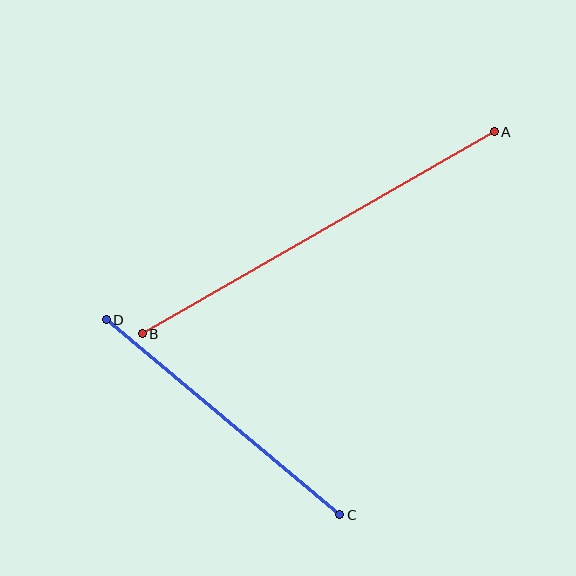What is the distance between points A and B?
The distance is approximately 406 pixels.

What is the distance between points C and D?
The distance is approximately 304 pixels.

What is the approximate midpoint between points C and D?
The midpoint is at approximately (223, 417) pixels.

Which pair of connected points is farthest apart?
Points A and B are farthest apart.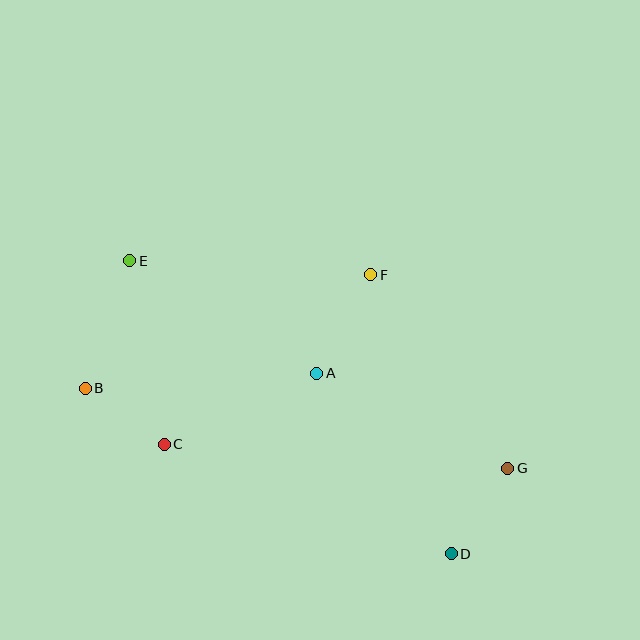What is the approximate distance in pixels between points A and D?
The distance between A and D is approximately 225 pixels.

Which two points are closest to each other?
Points B and C are closest to each other.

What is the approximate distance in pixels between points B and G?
The distance between B and G is approximately 430 pixels.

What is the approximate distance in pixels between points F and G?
The distance between F and G is approximately 237 pixels.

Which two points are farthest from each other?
Points D and E are farthest from each other.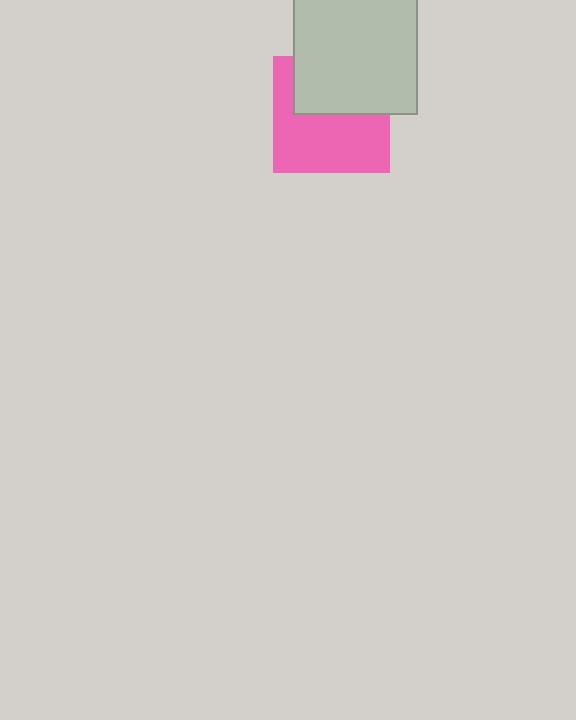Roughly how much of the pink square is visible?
About half of it is visible (roughly 58%).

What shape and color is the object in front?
The object in front is a light gray square.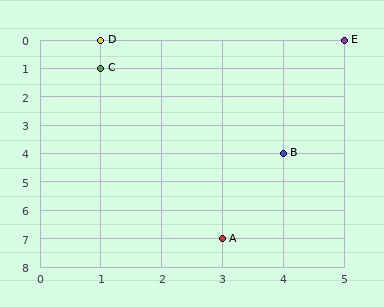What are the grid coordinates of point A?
Point A is at grid coordinates (3, 7).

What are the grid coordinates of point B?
Point B is at grid coordinates (4, 4).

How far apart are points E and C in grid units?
Points E and C are 4 columns and 1 row apart (about 4.1 grid units diagonally).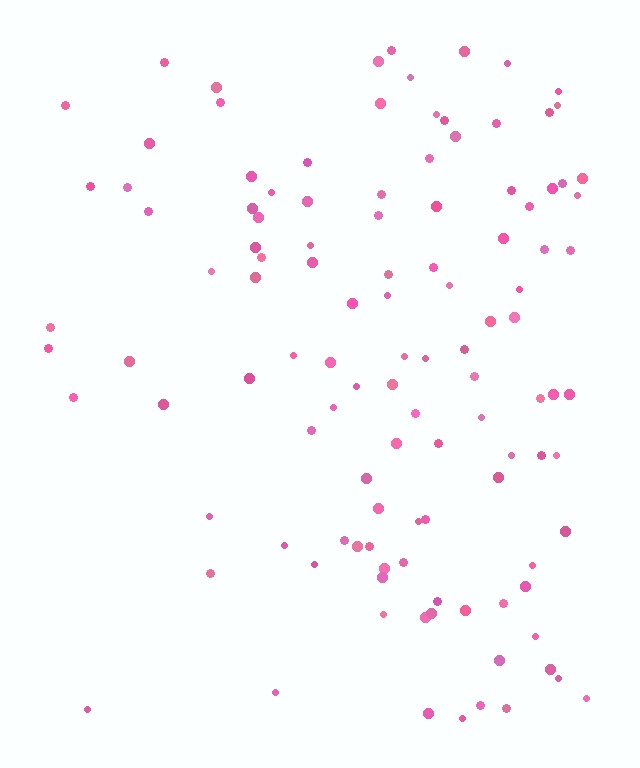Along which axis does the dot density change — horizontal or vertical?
Horizontal.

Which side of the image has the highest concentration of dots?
The right.